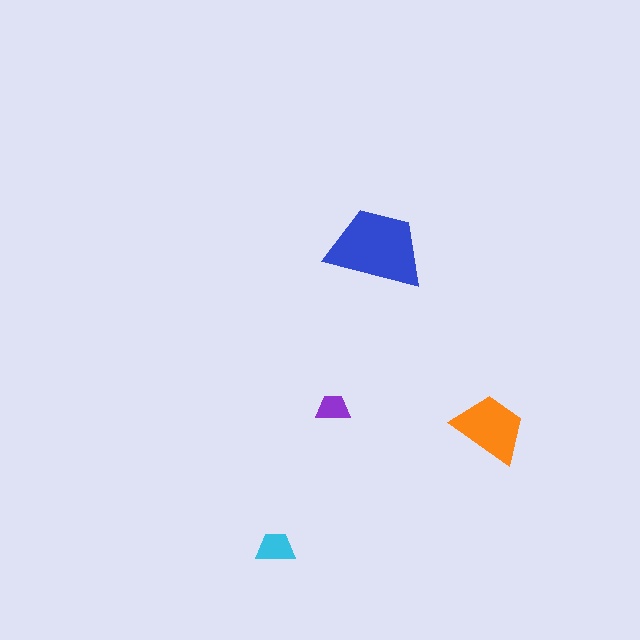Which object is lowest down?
The cyan trapezoid is bottommost.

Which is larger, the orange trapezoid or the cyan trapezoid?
The orange one.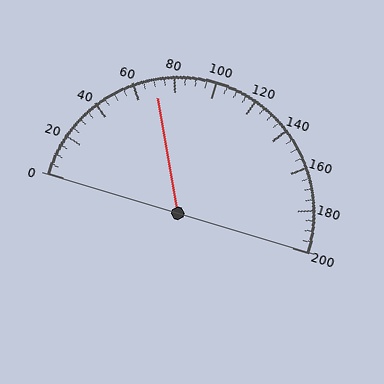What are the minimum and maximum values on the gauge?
The gauge ranges from 0 to 200.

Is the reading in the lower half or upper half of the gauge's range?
The reading is in the lower half of the range (0 to 200).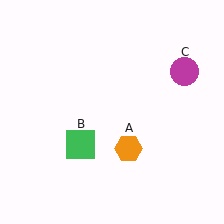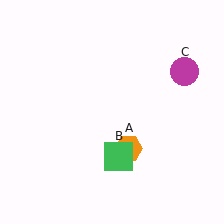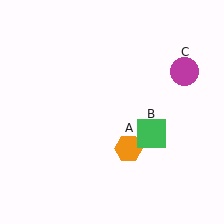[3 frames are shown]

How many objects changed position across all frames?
1 object changed position: green square (object B).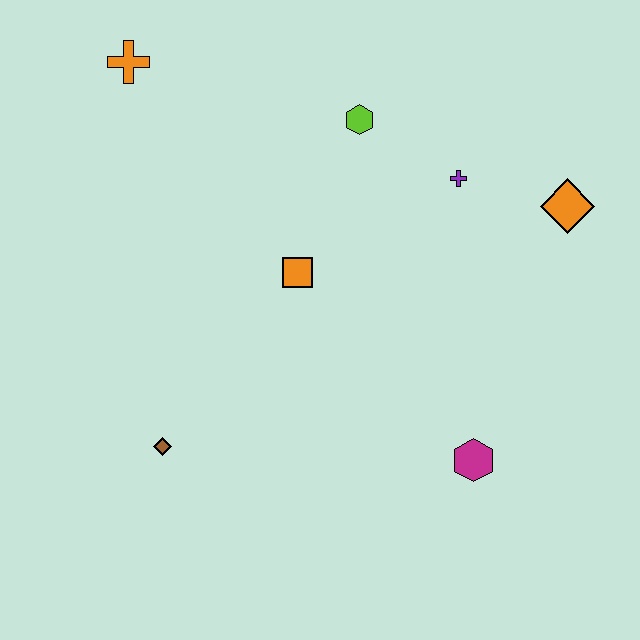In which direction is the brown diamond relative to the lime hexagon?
The brown diamond is below the lime hexagon.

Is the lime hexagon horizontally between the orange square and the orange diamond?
Yes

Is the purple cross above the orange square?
Yes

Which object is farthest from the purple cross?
The brown diamond is farthest from the purple cross.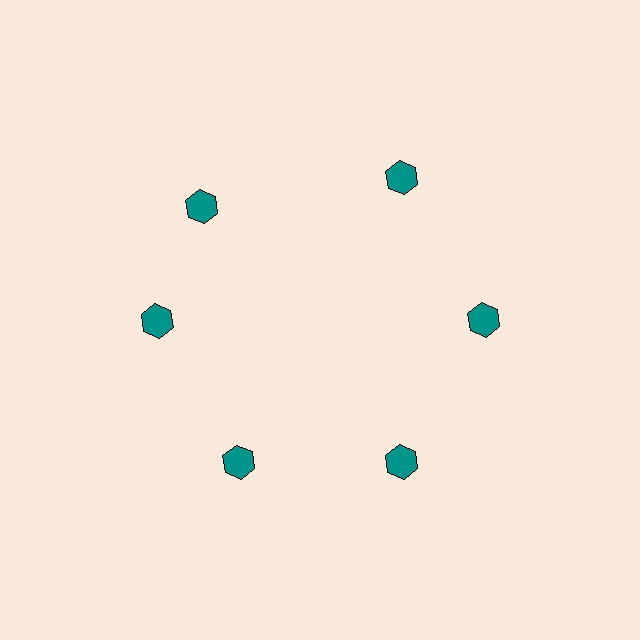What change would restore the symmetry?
The symmetry would be restored by rotating it back into even spacing with its neighbors so that all 6 hexagons sit at equal angles and equal distance from the center.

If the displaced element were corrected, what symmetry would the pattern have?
It would have 6-fold rotational symmetry — the pattern would map onto itself every 60 degrees.